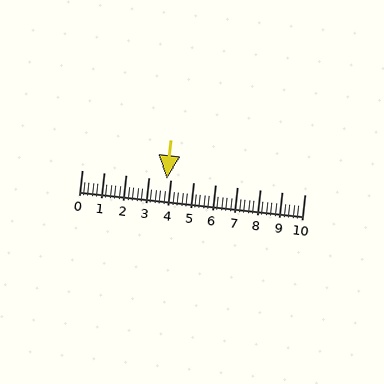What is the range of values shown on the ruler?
The ruler shows values from 0 to 10.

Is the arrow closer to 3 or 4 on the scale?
The arrow is closer to 4.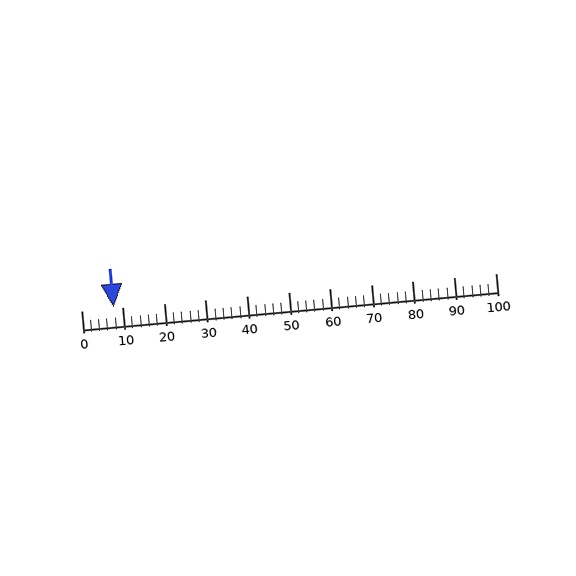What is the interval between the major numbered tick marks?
The major tick marks are spaced 10 units apart.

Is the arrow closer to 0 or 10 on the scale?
The arrow is closer to 10.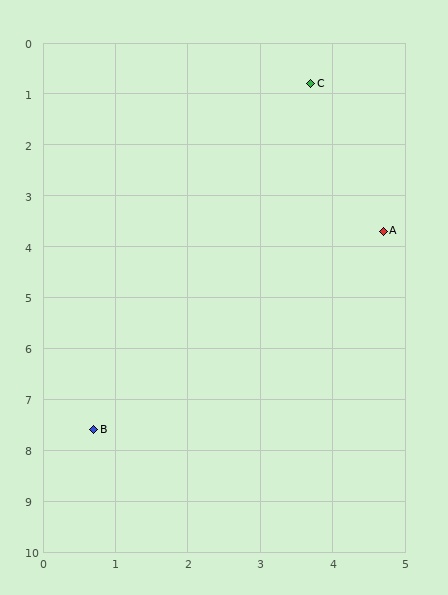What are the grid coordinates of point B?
Point B is at approximately (0.7, 7.6).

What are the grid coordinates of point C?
Point C is at approximately (3.7, 0.8).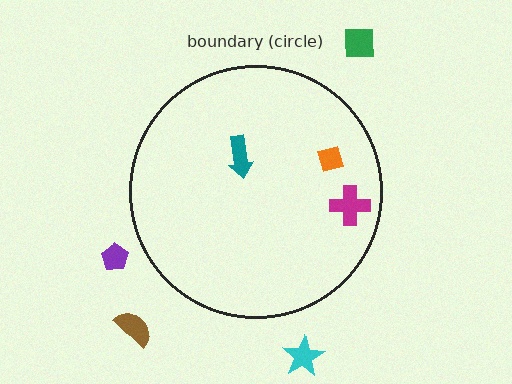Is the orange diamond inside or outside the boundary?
Inside.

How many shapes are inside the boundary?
3 inside, 4 outside.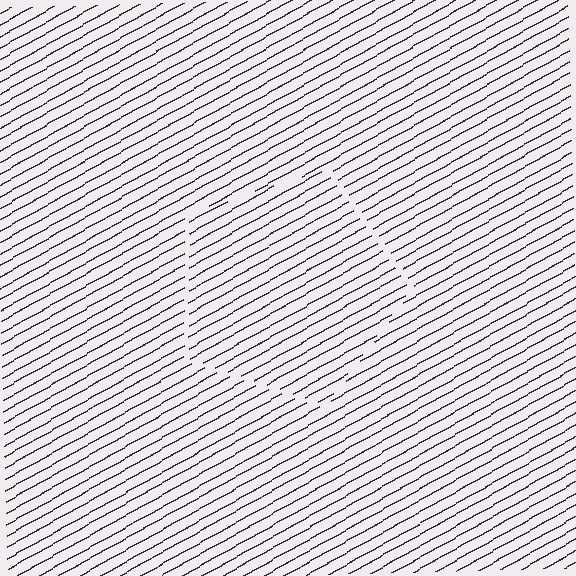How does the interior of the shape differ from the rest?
The interior of the shape contains the same grating, shifted by half a period — the contour is defined by the phase discontinuity where line-ends from the inner and outer gratings abut.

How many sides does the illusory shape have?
5 sides — the line-ends trace a pentagon.